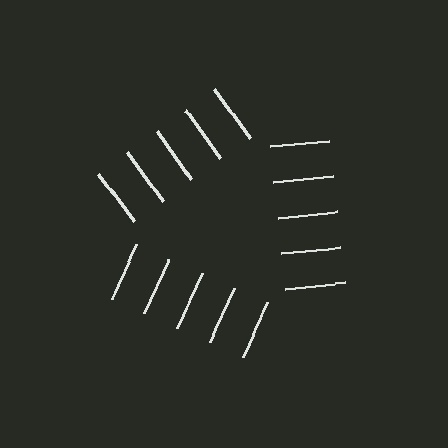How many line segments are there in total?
15 — 5 along each of the 3 edges.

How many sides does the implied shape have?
3 sides — the line-ends trace a triangle.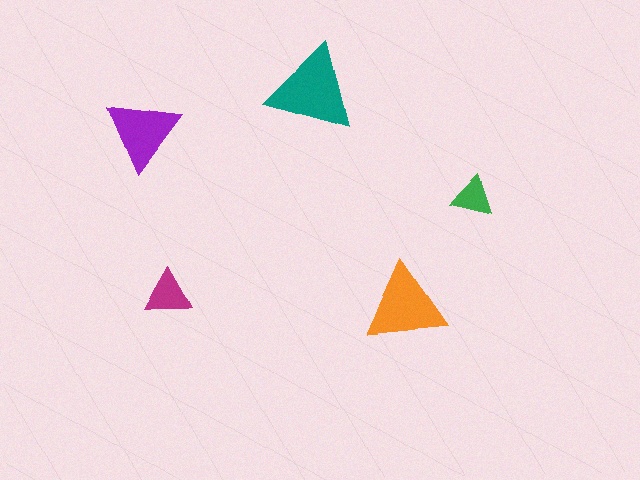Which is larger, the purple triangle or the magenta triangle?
The purple one.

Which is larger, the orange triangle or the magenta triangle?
The orange one.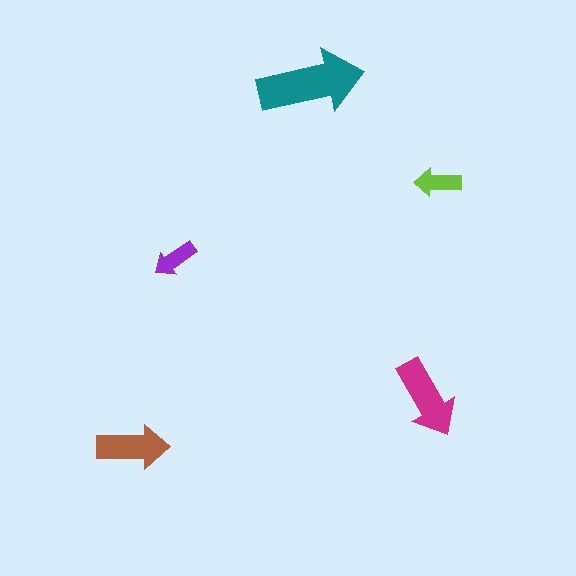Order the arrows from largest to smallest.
the teal one, the magenta one, the brown one, the lime one, the purple one.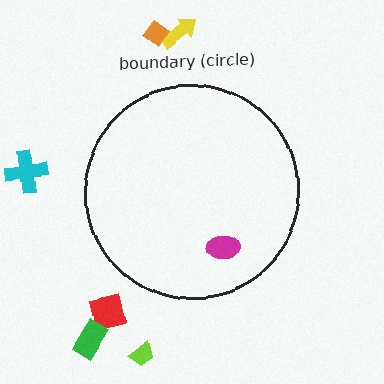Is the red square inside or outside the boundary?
Outside.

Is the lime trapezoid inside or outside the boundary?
Outside.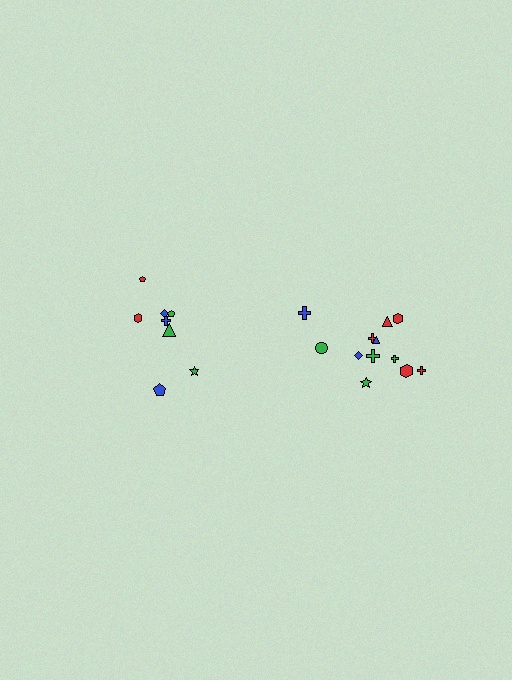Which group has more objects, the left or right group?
The right group.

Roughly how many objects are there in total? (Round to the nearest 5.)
Roughly 20 objects in total.